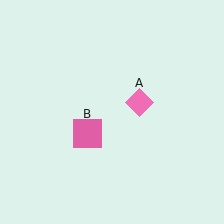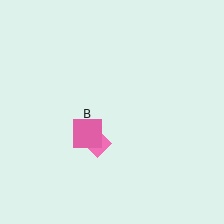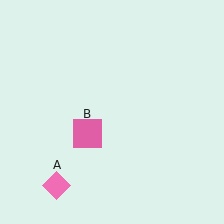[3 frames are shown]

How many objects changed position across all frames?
1 object changed position: pink diamond (object A).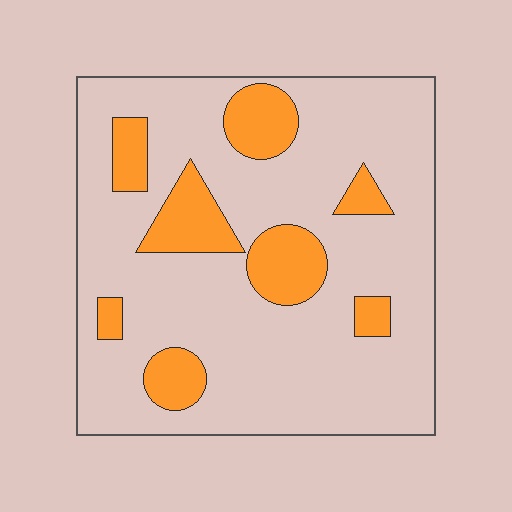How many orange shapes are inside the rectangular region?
8.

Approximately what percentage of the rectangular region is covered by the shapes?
Approximately 20%.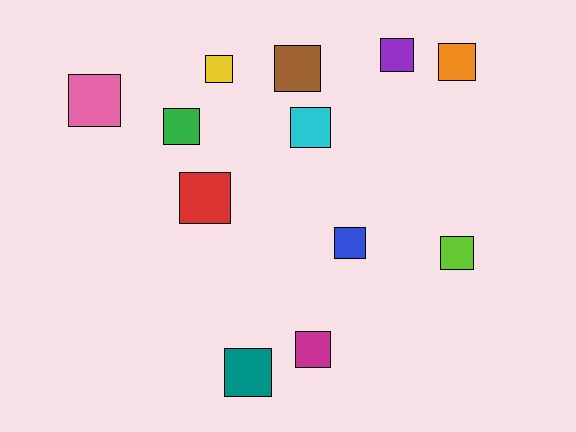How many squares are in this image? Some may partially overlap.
There are 12 squares.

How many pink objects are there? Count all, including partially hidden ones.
There is 1 pink object.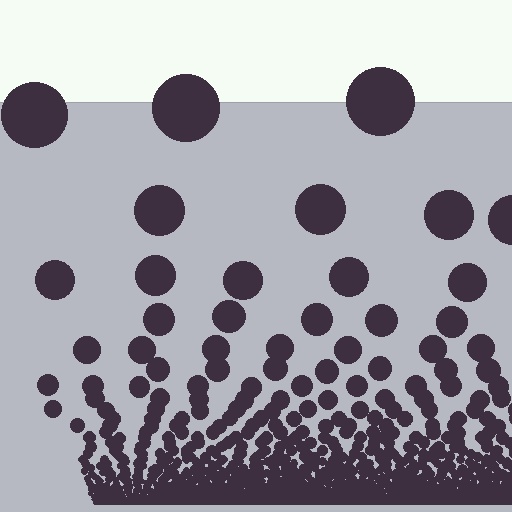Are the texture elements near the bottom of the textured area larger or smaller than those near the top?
Smaller. The gradient is inverted — elements near the bottom are smaller and denser.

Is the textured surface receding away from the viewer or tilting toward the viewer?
The surface appears to tilt toward the viewer. Texture elements get larger and sparser toward the top.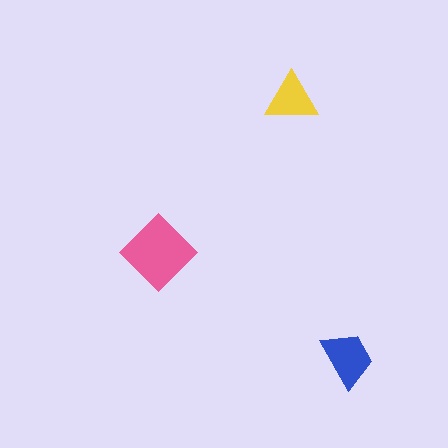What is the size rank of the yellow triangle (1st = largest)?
3rd.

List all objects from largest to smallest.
The pink diamond, the blue trapezoid, the yellow triangle.